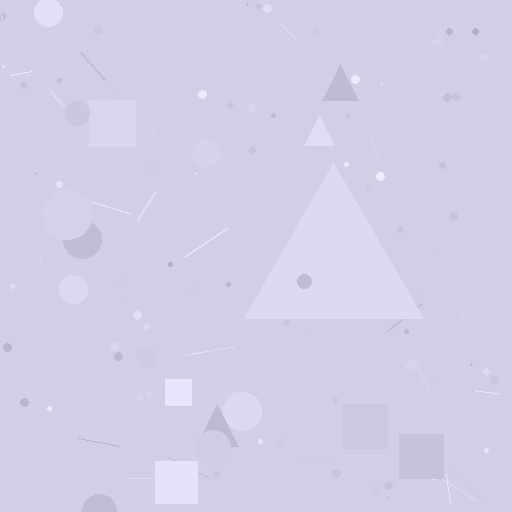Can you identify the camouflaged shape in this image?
The camouflaged shape is a triangle.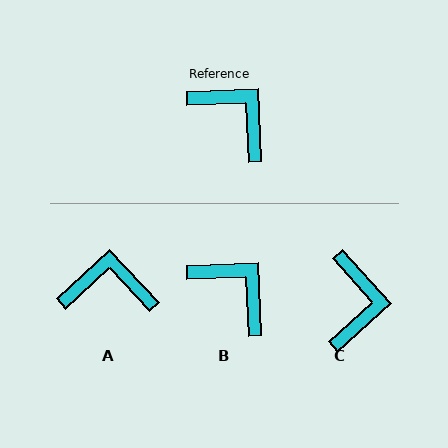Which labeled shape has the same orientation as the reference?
B.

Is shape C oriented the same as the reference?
No, it is off by about 50 degrees.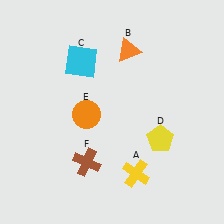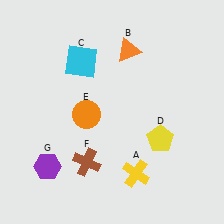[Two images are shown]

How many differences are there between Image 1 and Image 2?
There is 1 difference between the two images.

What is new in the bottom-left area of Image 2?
A purple hexagon (G) was added in the bottom-left area of Image 2.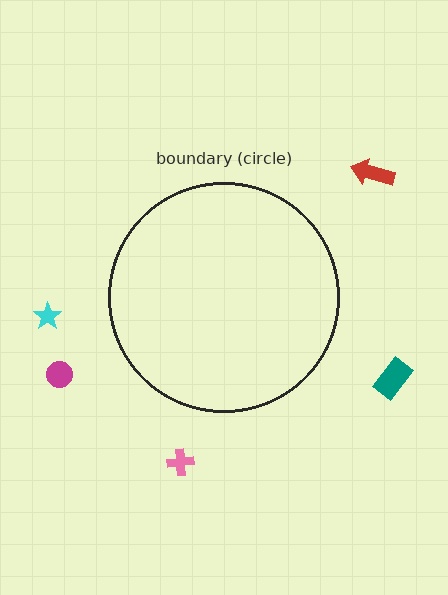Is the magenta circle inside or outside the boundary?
Outside.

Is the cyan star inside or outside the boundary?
Outside.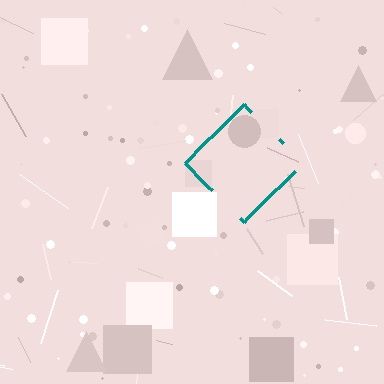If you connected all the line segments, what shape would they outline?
They would outline a diamond.